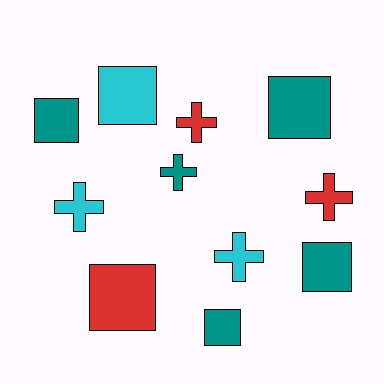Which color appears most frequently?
Teal, with 5 objects.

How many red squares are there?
There is 1 red square.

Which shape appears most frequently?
Square, with 6 objects.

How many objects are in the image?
There are 11 objects.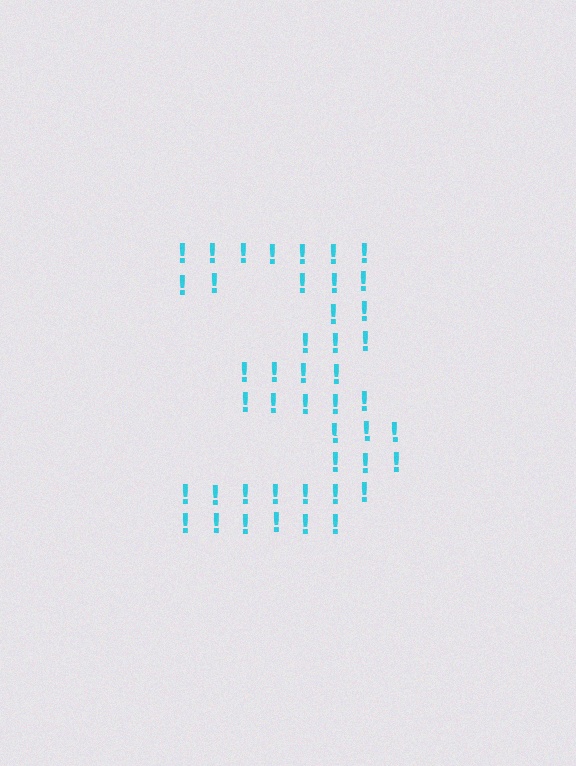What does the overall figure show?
The overall figure shows the digit 3.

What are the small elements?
The small elements are exclamation marks.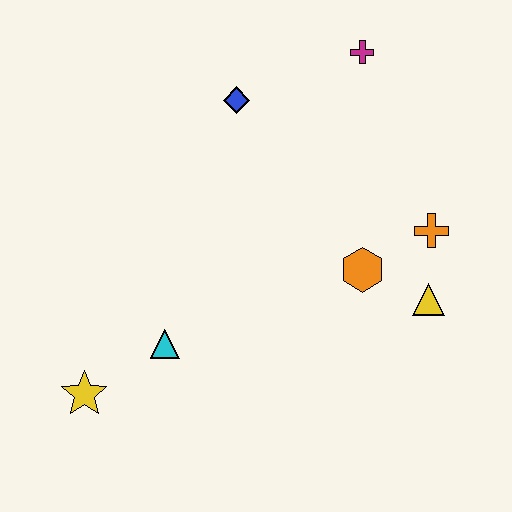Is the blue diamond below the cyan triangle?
No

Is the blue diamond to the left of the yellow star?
No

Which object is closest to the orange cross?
The yellow triangle is closest to the orange cross.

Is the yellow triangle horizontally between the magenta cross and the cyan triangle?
No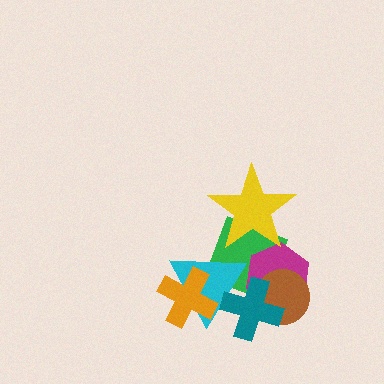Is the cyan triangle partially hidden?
Yes, it is partially covered by another shape.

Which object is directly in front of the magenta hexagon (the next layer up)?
The yellow star is directly in front of the magenta hexagon.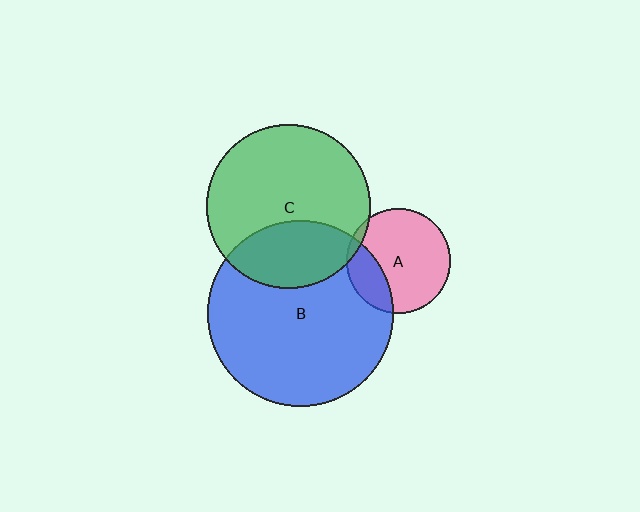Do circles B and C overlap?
Yes.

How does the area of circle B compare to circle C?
Approximately 1.3 times.